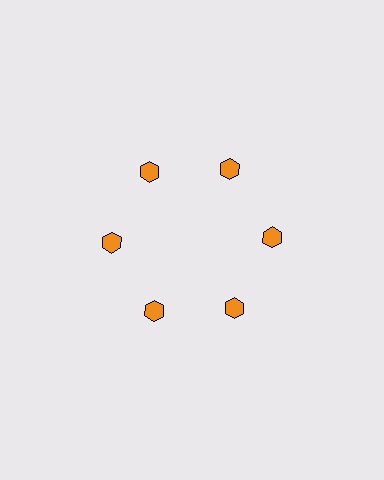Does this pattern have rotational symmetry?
Yes, this pattern has 6-fold rotational symmetry. It looks the same after rotating 60 degrees around the center.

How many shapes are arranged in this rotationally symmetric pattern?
There are 6 shapes, arranged in 6 groups of 1.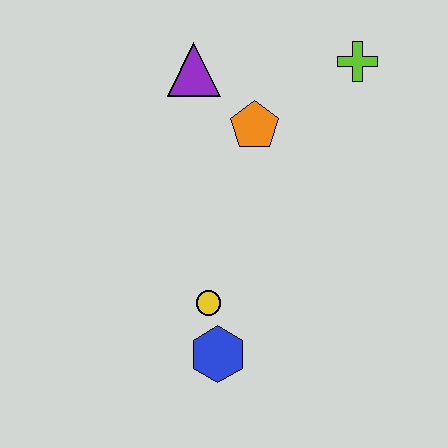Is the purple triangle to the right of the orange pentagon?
No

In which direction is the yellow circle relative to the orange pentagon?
The yellow circle is below the orange pentagon.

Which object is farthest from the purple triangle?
The blue hexagon is farthest from the purple triangle.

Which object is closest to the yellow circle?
The blue hexagon is closest to the yellow circle.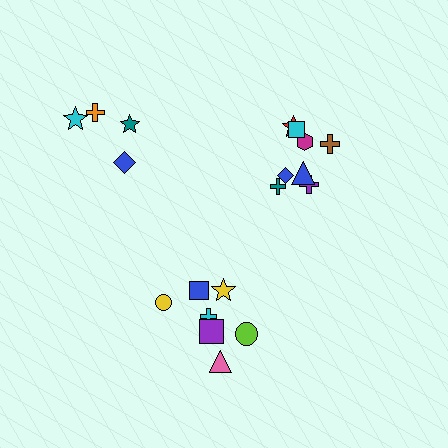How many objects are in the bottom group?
There are 7 objects.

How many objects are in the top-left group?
There are 4 objects.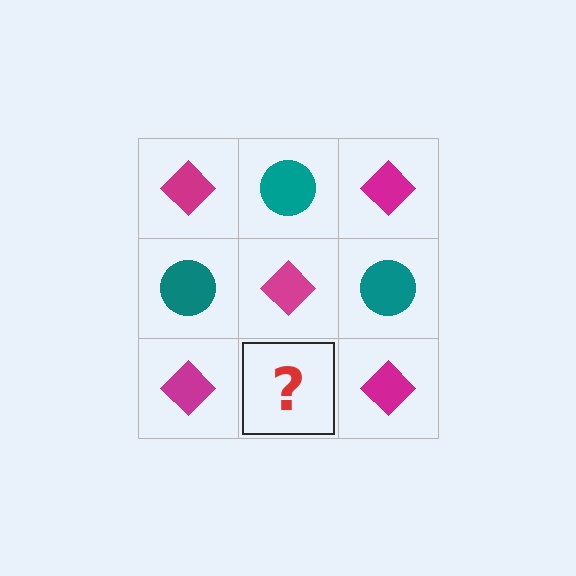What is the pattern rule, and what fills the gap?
The rule is that it alternates magenta diamond and teal circle in a checkerboard pattern. The gap should be filled with a teal circle.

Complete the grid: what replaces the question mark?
The question mark should be replaced with a teal circle.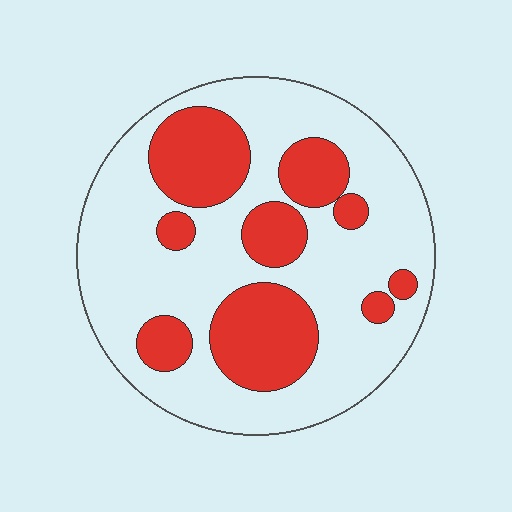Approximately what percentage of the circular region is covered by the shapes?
Approximately 30%.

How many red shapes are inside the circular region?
9.